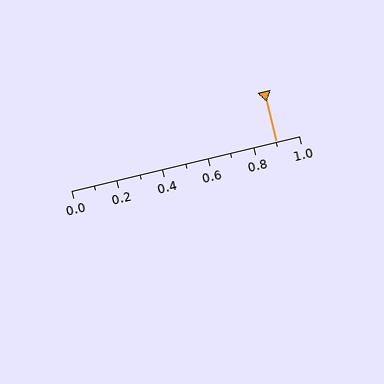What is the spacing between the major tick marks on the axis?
The major ticks are spaced 0.2 apart.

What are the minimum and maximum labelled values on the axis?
The axis runs from 0.0 to 1.0.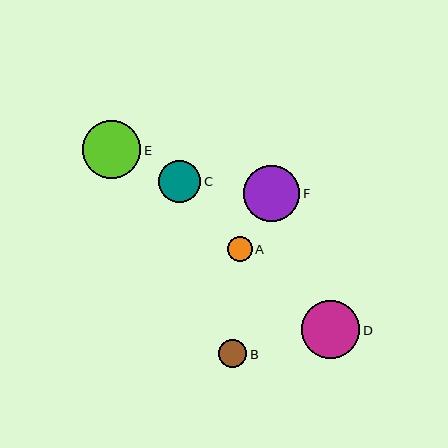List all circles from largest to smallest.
From largest to smallest: E, D, F, C, B, A.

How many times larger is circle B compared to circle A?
Circle B is approximately 1.1 times the size of circle A.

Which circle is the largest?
Circle E is the largest with a size of approximately 58 pixels.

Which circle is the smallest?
Circle A is the smallest with a size of approximately 25 pixels.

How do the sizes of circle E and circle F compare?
Circle E and circle F are approximately the same size.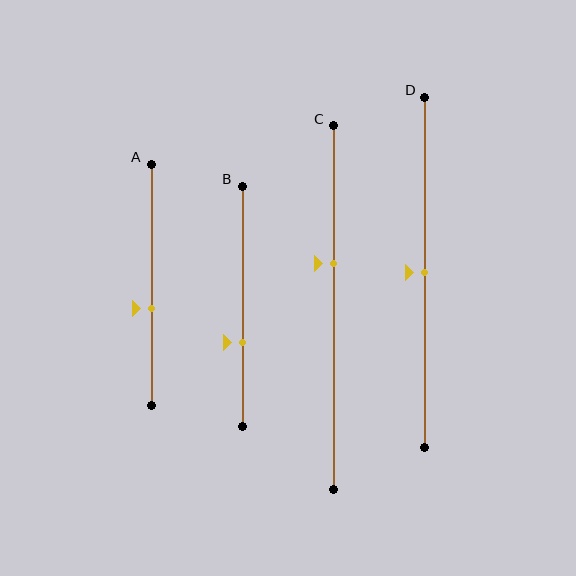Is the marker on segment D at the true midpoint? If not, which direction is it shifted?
Yes, the marker on segment D is at the true midpoint.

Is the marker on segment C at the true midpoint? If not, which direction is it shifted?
No, the marker on segment C is shifted upward by about 12% of the segment length.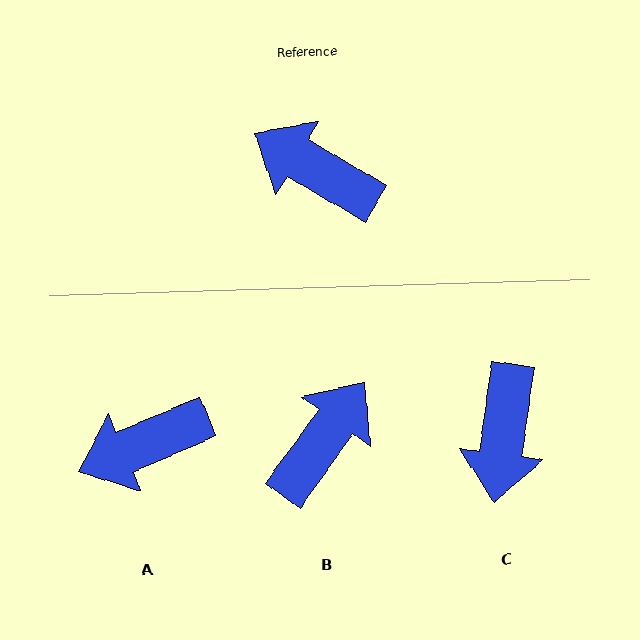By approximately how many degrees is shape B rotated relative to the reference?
Approximately 96 degrees clockwise.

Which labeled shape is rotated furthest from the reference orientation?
C, about 113 degrees away.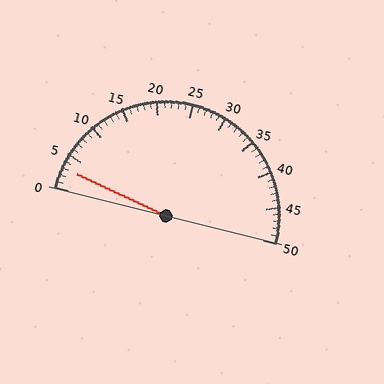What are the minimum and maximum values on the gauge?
The gauge ranges from 0 to 50.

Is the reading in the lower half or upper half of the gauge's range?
The reading is in the lower half of the range (0 to 50).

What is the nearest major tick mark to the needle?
The nearest major tick mark is 5.